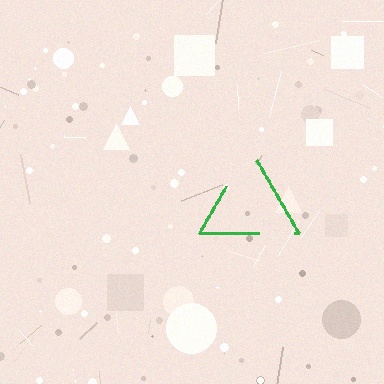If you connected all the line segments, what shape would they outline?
They would outline a triangle.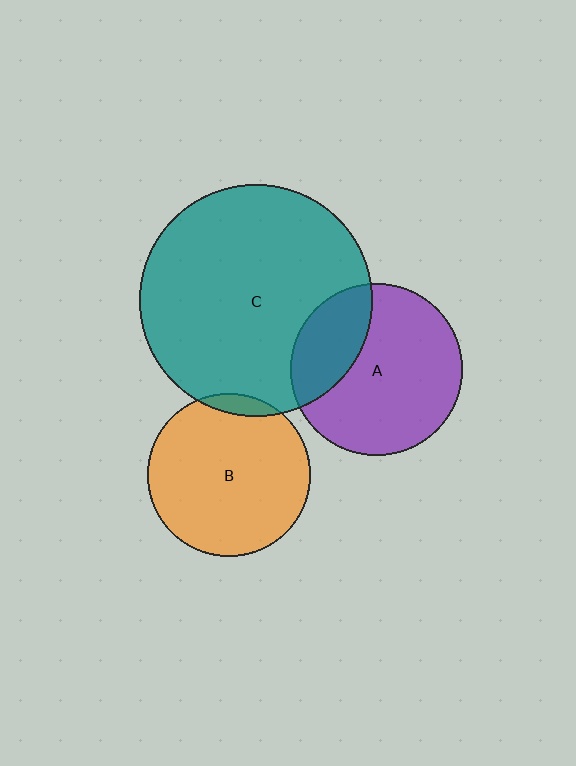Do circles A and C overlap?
Yes.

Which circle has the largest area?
Circle C (teal).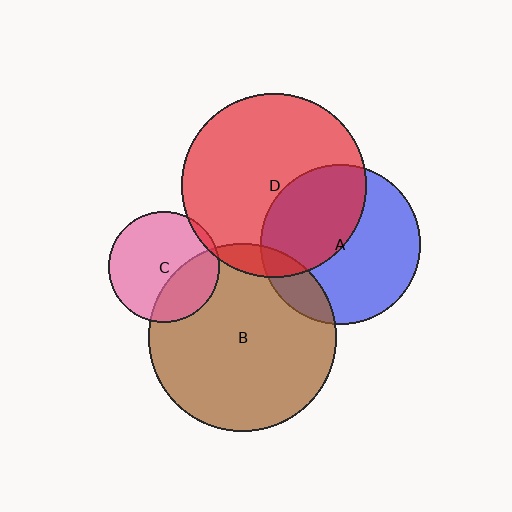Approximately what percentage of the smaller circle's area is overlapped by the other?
Approximately 15%.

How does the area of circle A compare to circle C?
Approximately 2.1 times.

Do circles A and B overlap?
Yes.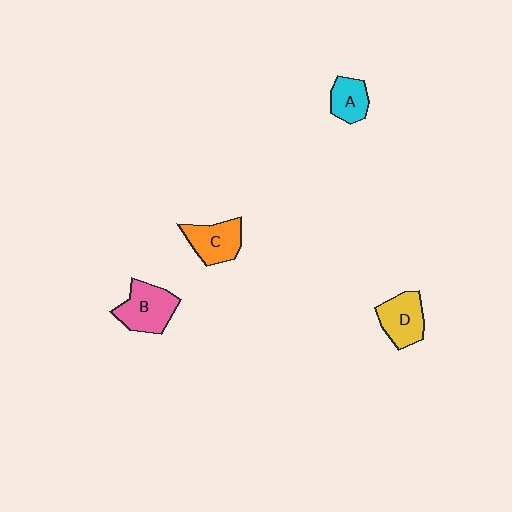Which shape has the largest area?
Shape B (pink).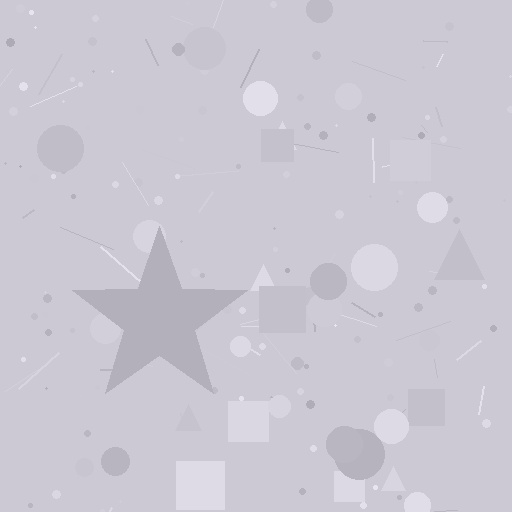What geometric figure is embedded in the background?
A star is embedded in the background.